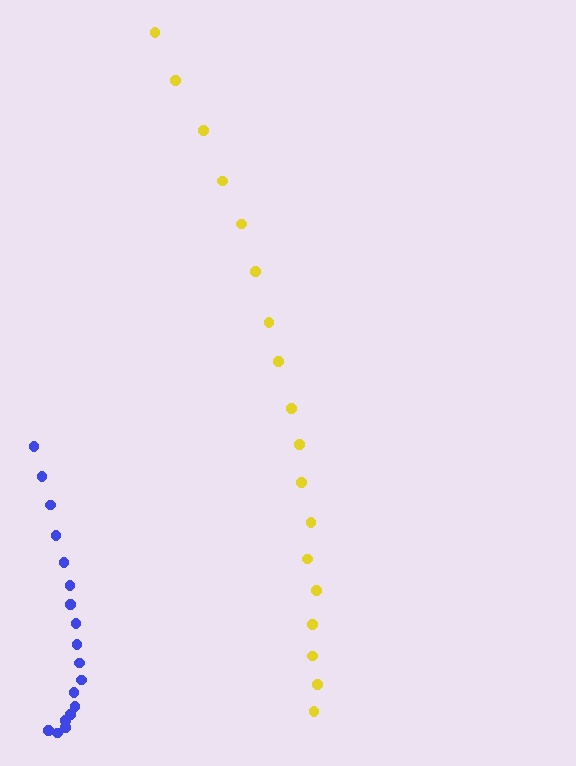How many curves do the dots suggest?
There are 2 distinct paths.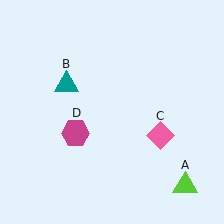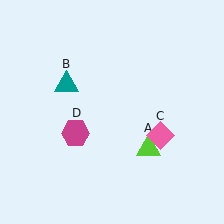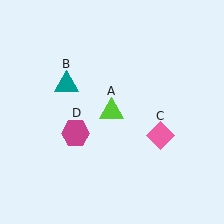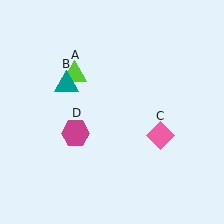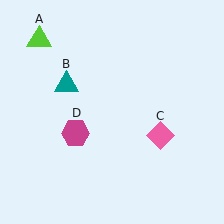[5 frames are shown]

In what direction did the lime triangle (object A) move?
The lime triangle (object A) moved up and to the left.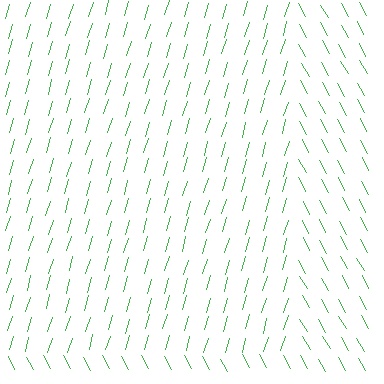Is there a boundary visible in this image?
Yes, there is a texture boundary formed by a change in line orientation.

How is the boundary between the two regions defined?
The boundary is defined purely by a change in line orientation (approximately 45 degrees difference). All lines are the same color and thickness.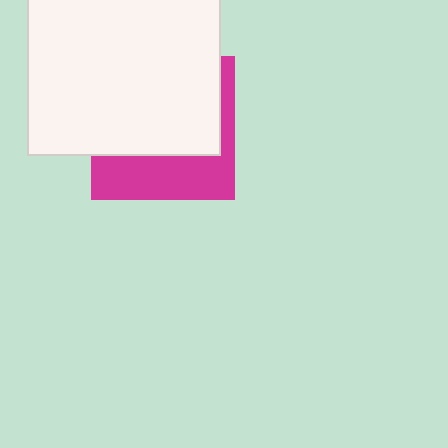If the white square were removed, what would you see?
You would see the complete magenta square.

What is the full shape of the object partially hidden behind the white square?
The partially hidden object is a magenta square.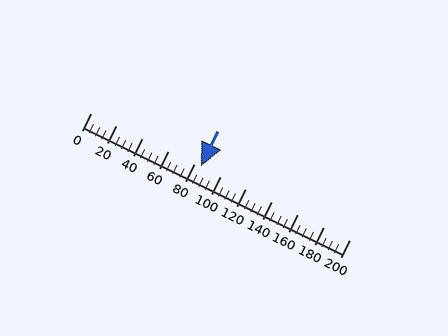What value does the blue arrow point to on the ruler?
The blue arrow points to approximately 85.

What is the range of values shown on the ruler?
The ruler shows values from 0 to 200.